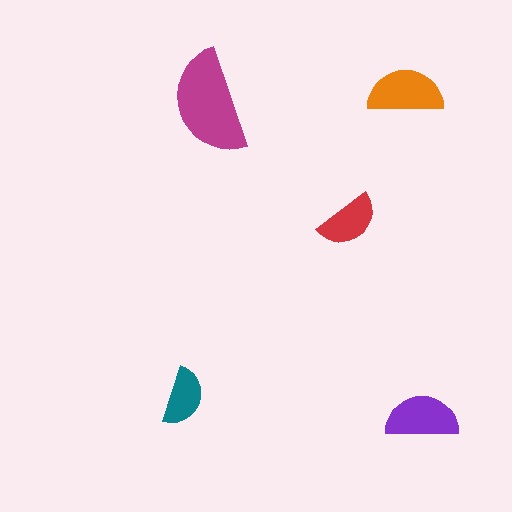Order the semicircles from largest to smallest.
the magenta one, the orange one, the purple one, the red one, the teal one.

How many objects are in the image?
There are 5 objects in the image.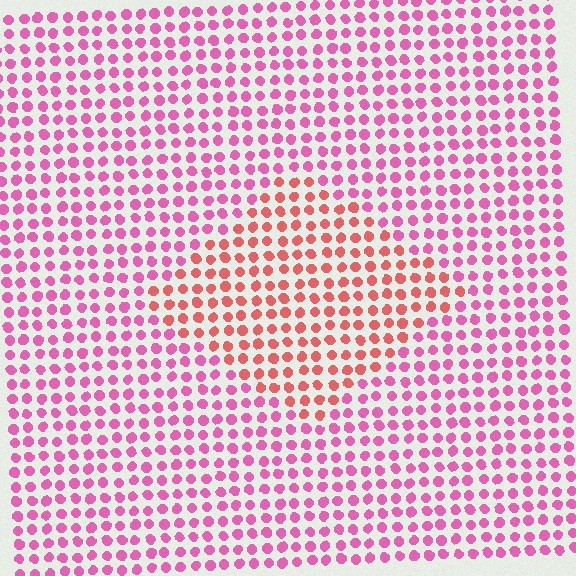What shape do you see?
I see a diamond.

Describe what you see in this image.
The image is filled with small pink elements in a uniform arrangement. A diamond-shaped region is visible where the elements are tinted to a slightly different hue, forming a subtle color boundary.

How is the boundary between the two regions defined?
The boundary is defined purely by a slight shift in hue (about 36 degrees). Spacing, size, and orientation are identical on both sides.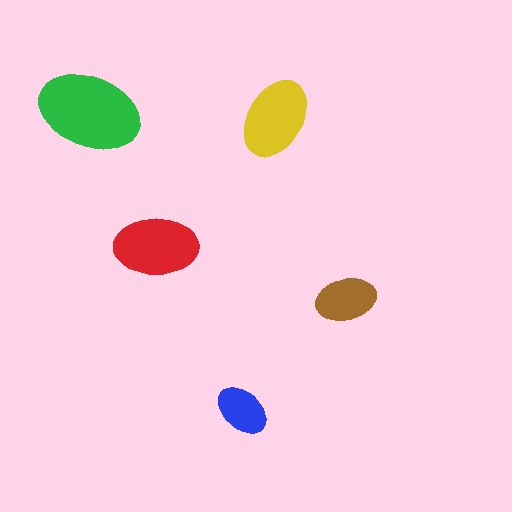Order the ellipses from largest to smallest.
the green one, the red one, the yellow one, the brown one, the blue one.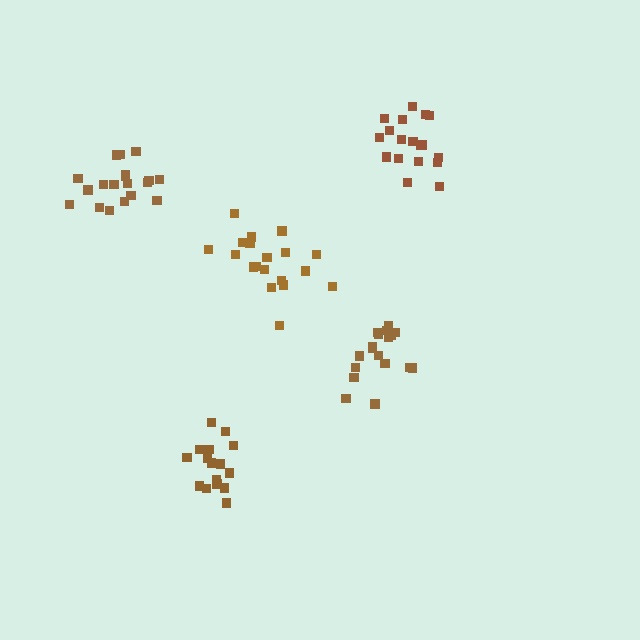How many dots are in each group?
Group 1: 16 dots, Group 2: 19 dots, Group 3: 18 dots, Group 4: 19 dots, Group 5: 19 dots (91 total).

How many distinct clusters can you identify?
There are 5 distinct clusters.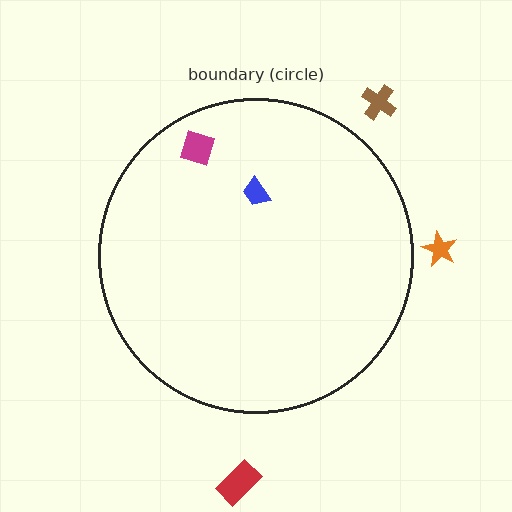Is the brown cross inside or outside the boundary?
Outside.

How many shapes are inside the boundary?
2 inside, 3 outside.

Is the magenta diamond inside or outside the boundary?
Inside.